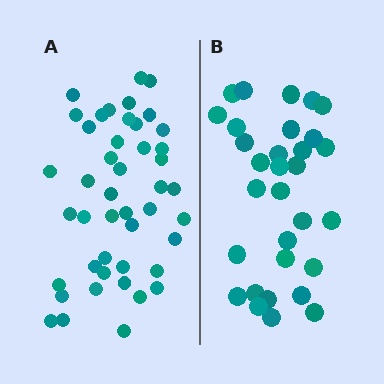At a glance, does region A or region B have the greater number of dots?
Region A (the left region) has more dots.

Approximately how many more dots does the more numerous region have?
Region A has approximately 15 more dots than region B.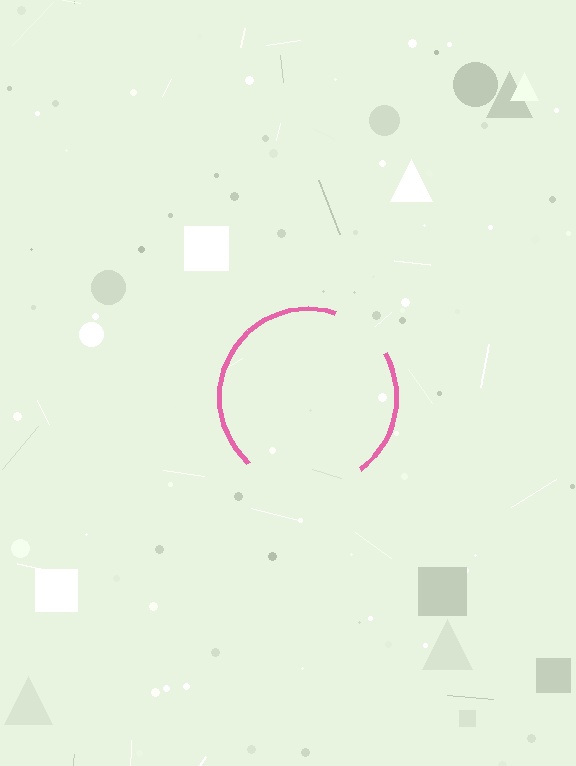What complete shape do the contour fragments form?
The contour fragments form a circle.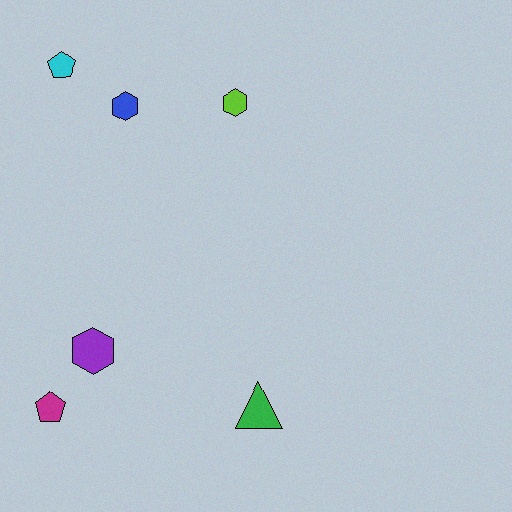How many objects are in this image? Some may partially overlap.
There are 6 objects.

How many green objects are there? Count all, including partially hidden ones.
There is 1 green object.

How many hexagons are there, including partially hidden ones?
There are 3 hexagons.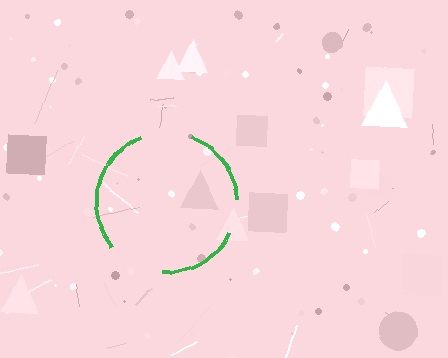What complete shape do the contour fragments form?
The contour fragments form a circle.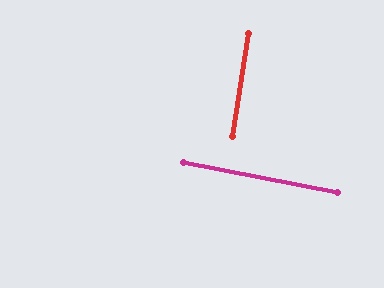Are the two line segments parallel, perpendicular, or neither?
Perpendicular — they meet at approximately 88°.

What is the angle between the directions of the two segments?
Approximately 88 degrees.